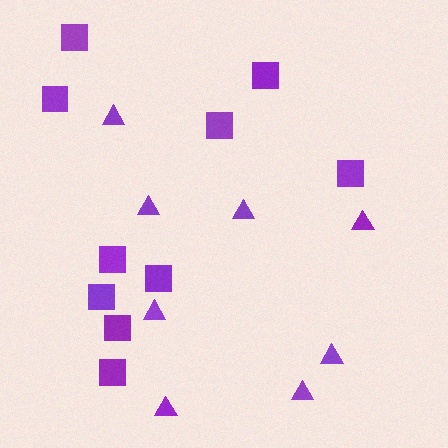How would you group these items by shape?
There are 2 groups: one group of triangles (8) and one group of squares (10).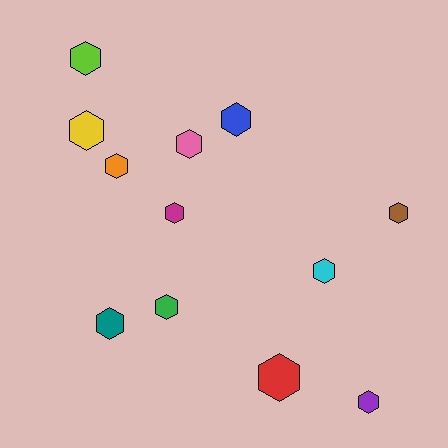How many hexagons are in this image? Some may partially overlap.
There are 12 hexagons.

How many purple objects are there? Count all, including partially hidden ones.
There is 1 purple object.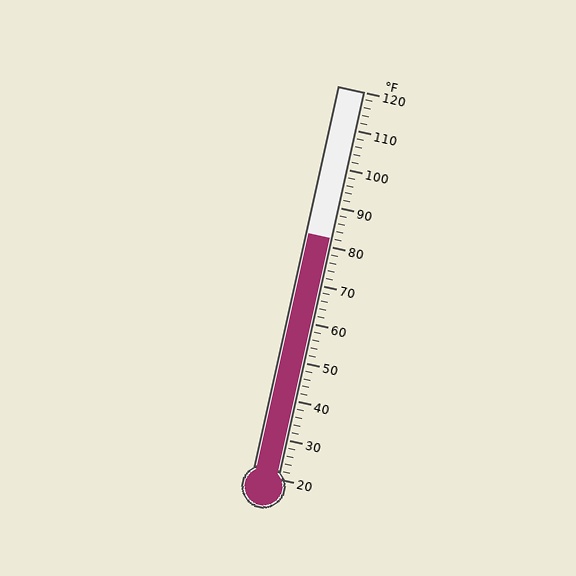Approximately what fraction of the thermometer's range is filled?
The thermometer is filled to approximately 60% of its range.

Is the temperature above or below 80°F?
The temperature is above 80°F.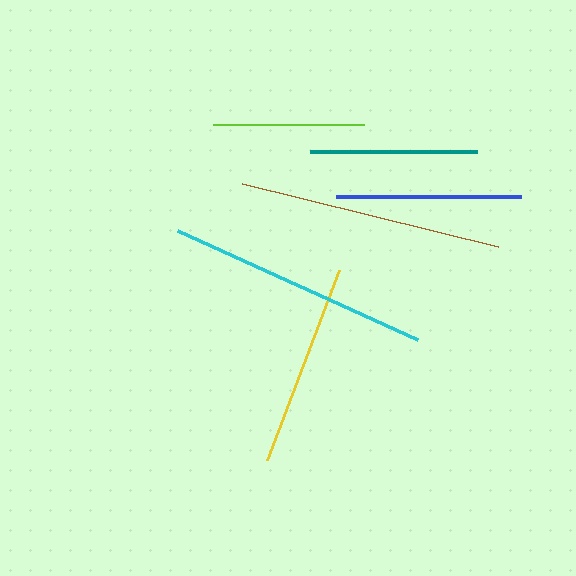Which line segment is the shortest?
The lime line is the shortest at approximately 151 pixels.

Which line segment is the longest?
The brown line is the longest at approximately 263 pixels.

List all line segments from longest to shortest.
From longest to shortest: brown, cyan, yellow, blue, teal, lime.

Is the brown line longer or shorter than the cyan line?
The brown line is longer than the cyan line.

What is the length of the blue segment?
The blue segment is approximately 185 pixels long.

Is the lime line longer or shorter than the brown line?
The brown line is longer than the lime line.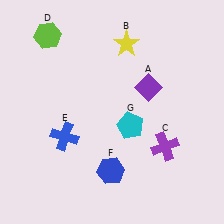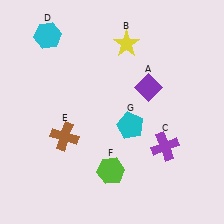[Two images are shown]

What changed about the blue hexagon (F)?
In Image 1, F is blue. In Image 2, it changed to lime.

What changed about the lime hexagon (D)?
In Image 1, D is lime. In Image 2, it changed to cyan.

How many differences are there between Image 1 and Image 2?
There are 3 differences between the two images.